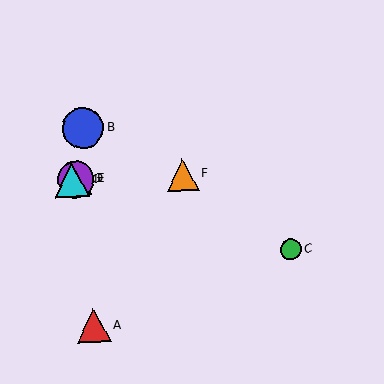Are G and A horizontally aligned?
No, G is at y≈180 and A is at y≈326.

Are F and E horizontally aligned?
Yes, both are at y≈174.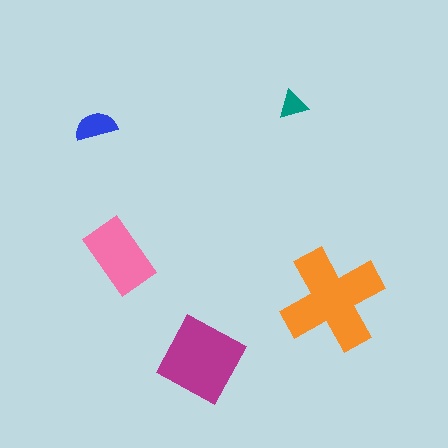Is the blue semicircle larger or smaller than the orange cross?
Smaller.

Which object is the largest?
The orange cross.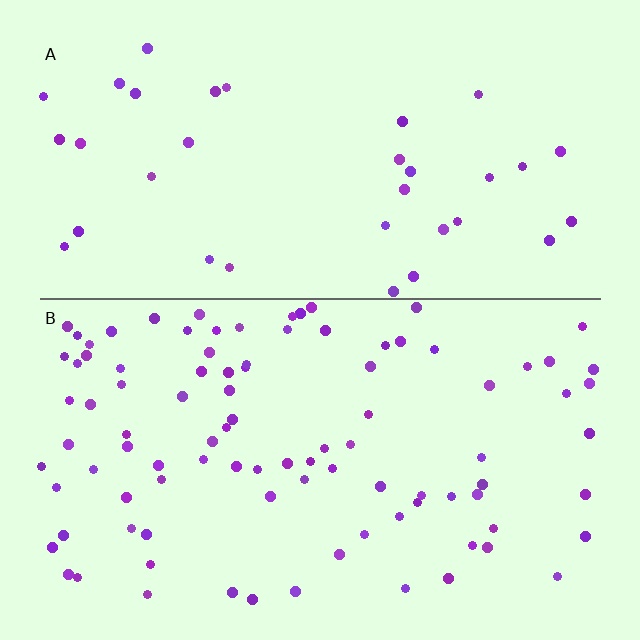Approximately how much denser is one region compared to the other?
Approximately 2.7× — region B over region A.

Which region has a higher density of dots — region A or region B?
B (the bottom).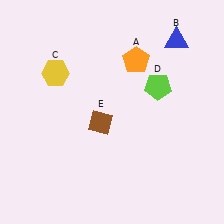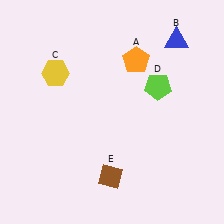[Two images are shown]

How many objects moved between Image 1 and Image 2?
1 object moved between the two images.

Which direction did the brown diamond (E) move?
The brown diamond (E) moved down.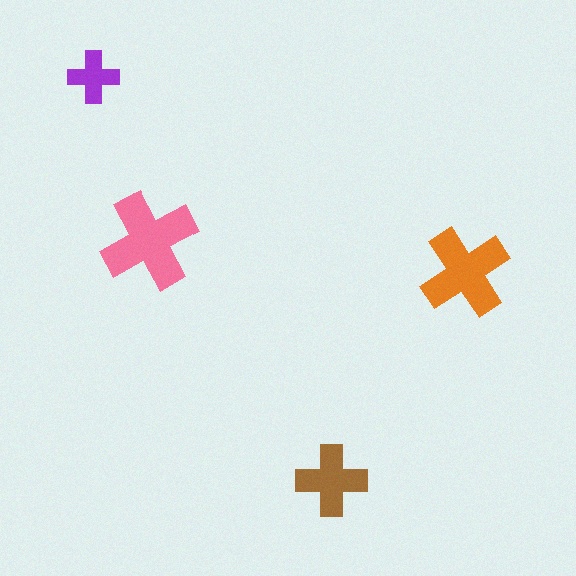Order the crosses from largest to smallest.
the pink one, the orange one, the brown one, the purple one.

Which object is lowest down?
The brown cross is bottommost.